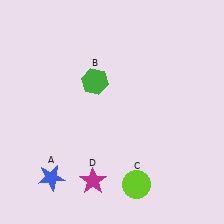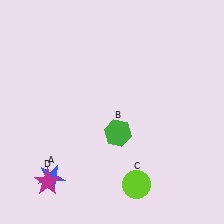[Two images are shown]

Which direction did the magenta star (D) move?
The magenta star (D) moved left.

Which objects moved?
The objects that moved are: the green hexagon (B), the magenta star (D).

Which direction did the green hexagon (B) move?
The green hexagon (B) moved down.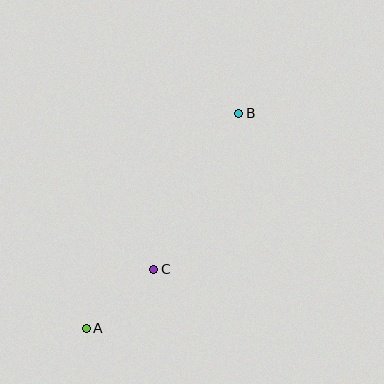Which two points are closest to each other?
Points A and C are closest to each other.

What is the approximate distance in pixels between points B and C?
The distance between B and C is approximately 178 pixels.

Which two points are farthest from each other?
Points A and B are farthest from each other.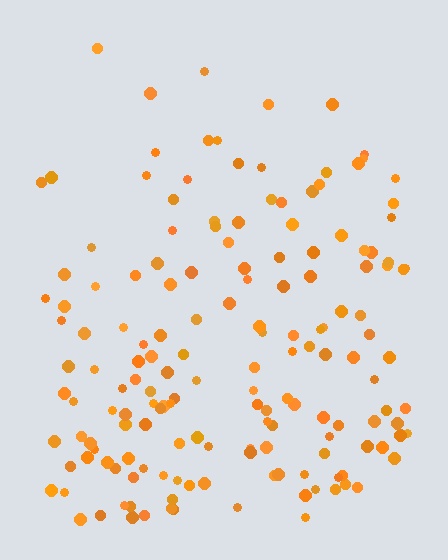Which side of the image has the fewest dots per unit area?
The top.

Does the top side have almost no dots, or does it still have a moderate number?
Still a moderate number, just noticeably fewer than the bottom.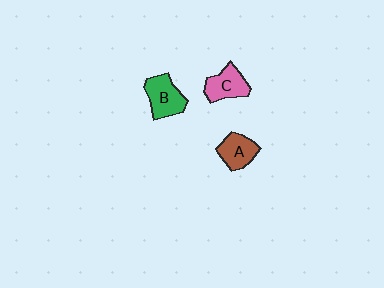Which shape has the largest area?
Shape B (green).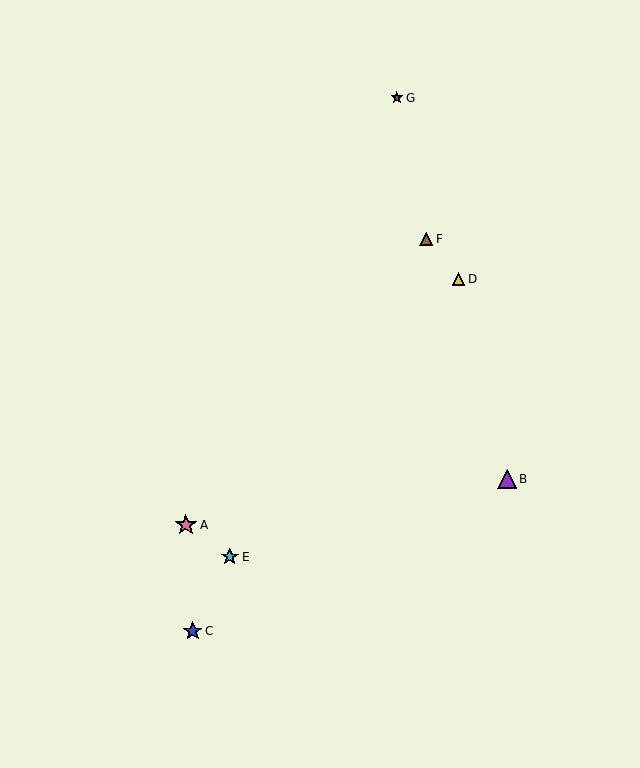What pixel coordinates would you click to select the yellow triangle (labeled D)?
Click at (458, 279) to select the yellow triangle D.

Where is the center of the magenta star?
The center of the magenta star is at (397, 98).